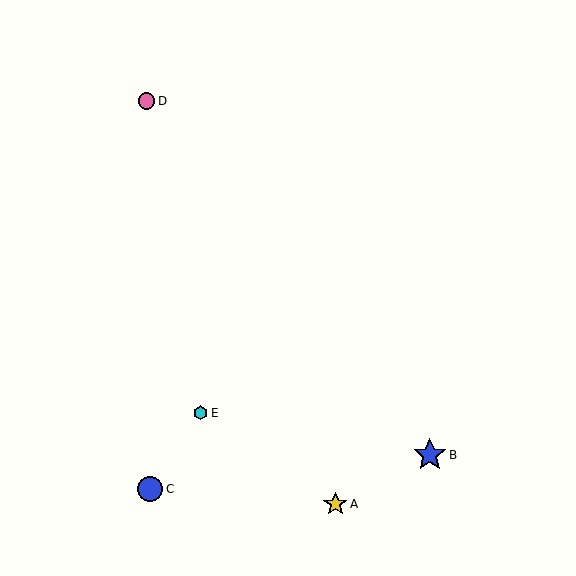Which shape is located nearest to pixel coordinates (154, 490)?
The blue circle (labeled C) at (150, 489) is nearest to that location.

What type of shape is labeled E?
Shape E is a cyan hexagon.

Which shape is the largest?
The blue star (labeled B) is the largest.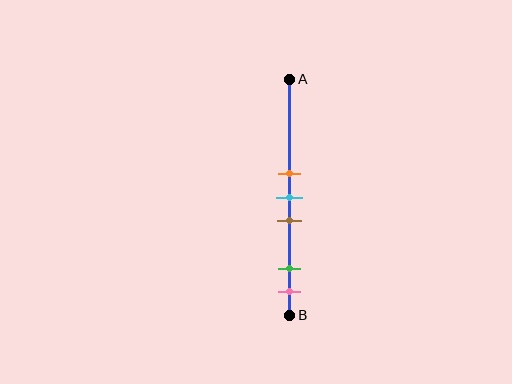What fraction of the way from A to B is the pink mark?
The pink mark is approximately 90% (0.9) of the way from A to B.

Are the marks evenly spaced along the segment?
No, the marks are not evenly spaced.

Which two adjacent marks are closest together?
The orange and cyan marks are the closest adjacent pair.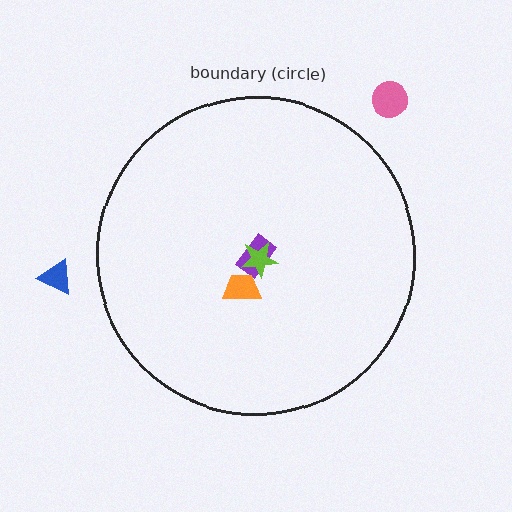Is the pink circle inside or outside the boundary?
Outside.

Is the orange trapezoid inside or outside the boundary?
Inside.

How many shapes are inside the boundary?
3 inside, 2 outside.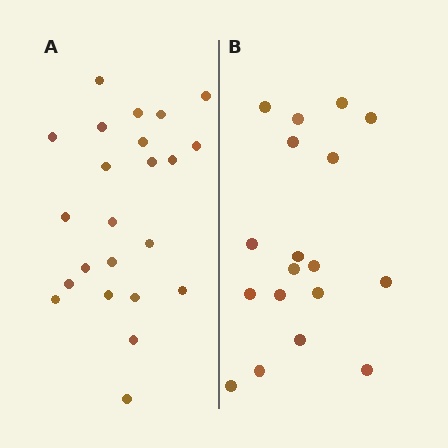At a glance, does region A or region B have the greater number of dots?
Region A (the left region) has more dots.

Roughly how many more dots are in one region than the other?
Region A has about 5 more dots than region B.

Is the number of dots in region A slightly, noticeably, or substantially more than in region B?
Region A has noticeably more, but not dramatically so. The ratio is roughly 1.3 to 1.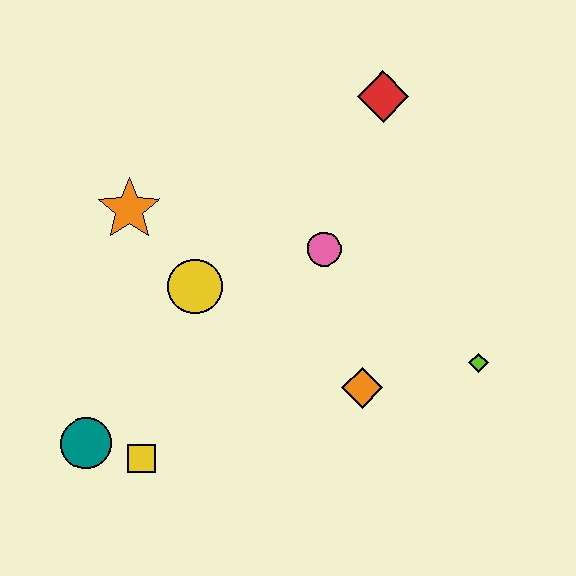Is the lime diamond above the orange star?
No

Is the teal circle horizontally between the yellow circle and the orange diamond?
No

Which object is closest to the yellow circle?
The orange star is closest to the yellow circle.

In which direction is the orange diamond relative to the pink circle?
The orange diamond is below the pink circle.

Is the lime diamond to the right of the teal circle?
Yes